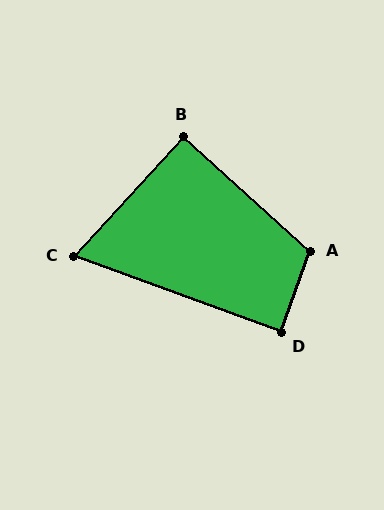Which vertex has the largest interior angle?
A, at approximately 112 degrees.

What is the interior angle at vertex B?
Approximately 91 degrees (approximately right).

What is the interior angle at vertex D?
Approximately 89 degrees (approximately right).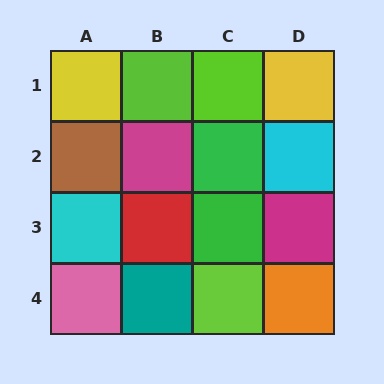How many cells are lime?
3 cells are lime.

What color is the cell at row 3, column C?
Green.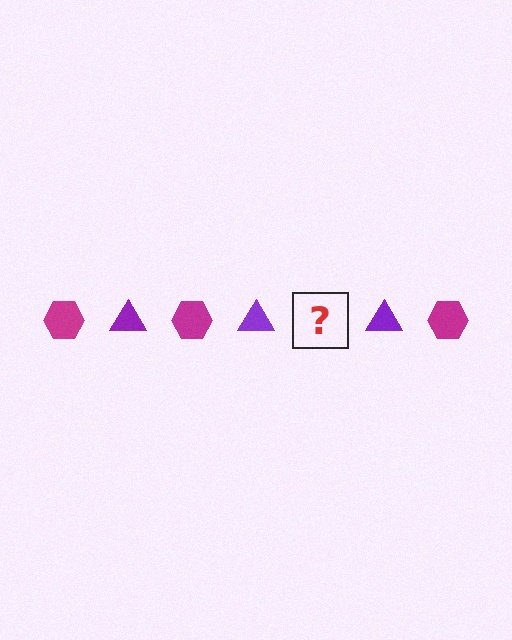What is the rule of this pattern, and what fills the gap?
The rule is that the pattern alternates between magenta hexagon and purple triangle. The gap should be filled with a magenta hexagon.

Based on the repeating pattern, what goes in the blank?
The blank should be a magenta hexagon.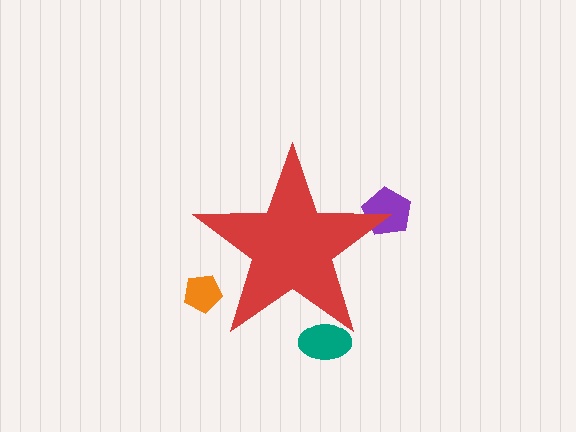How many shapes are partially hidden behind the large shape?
3 shapes are partially hidden.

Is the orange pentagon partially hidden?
Yes, the orange pentagon is partially hidden behind the red star.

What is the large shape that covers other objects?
A red star.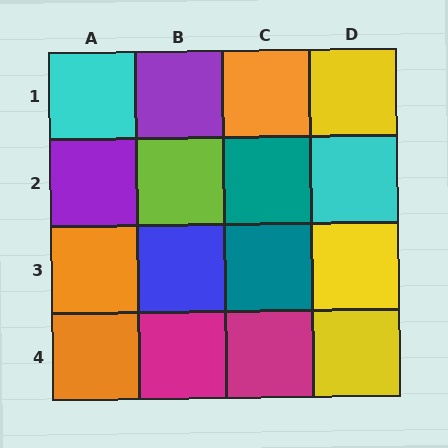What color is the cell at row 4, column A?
Orange.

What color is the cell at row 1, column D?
Yellow.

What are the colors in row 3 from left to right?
Orange, blue, teal, yellow.